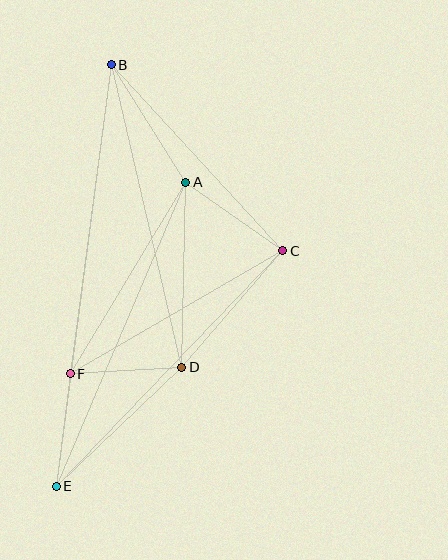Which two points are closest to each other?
Points D and F are closest to each other.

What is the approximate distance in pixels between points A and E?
The distance between A and E is approximately 330 pixels.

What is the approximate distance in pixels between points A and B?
The distance between A and B is approximately 139 pixels.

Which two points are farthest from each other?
Points B and E are farthest from each other.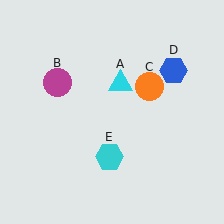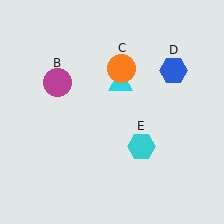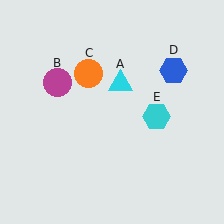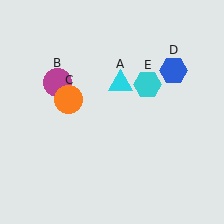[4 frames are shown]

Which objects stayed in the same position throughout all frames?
Cyan triangle (object A) and magenta circle (object B) and blue hexagon (object D) remained stationary.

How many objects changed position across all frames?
2 objects changed position: orange circle (object C), cyan hexagon (object E).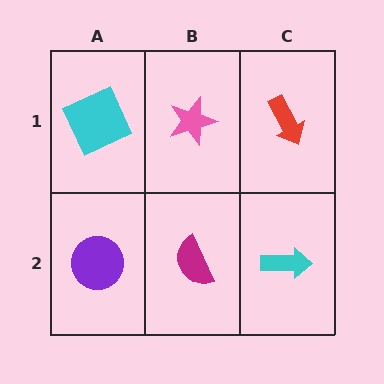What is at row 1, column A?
A cyan square.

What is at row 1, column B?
A pink star.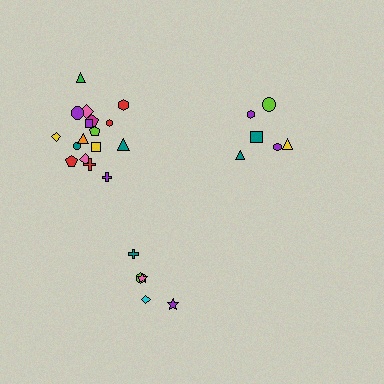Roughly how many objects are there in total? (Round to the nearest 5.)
Roughly 30 objects in total.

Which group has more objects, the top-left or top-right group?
The top-left group.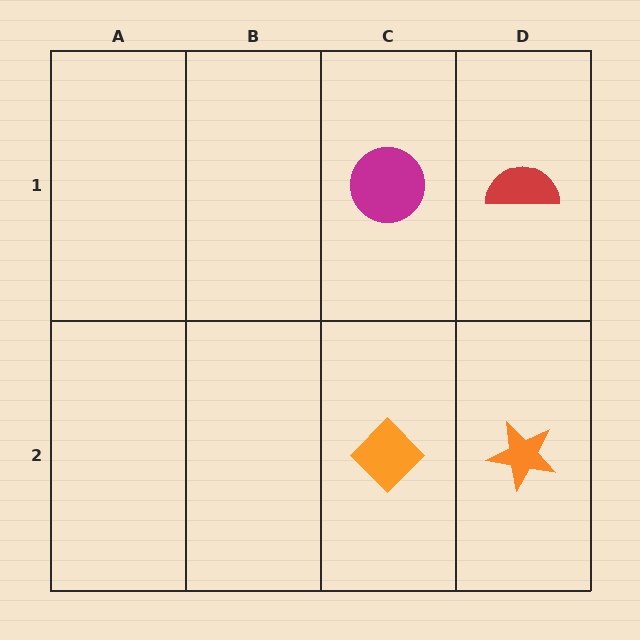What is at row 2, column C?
An orange diamond.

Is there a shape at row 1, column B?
No, that cell is empty.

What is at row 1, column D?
A red semicircle.